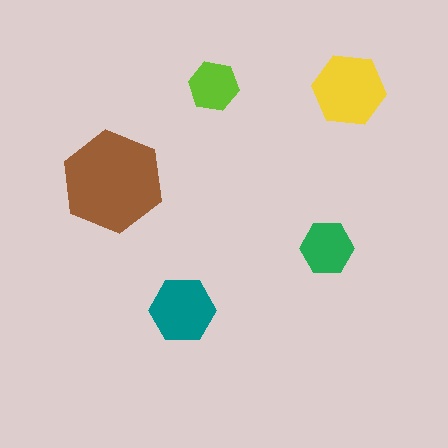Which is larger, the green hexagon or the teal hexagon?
The teal one.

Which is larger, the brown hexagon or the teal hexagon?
The brown one.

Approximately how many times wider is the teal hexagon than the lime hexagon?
About 1.5 times wider.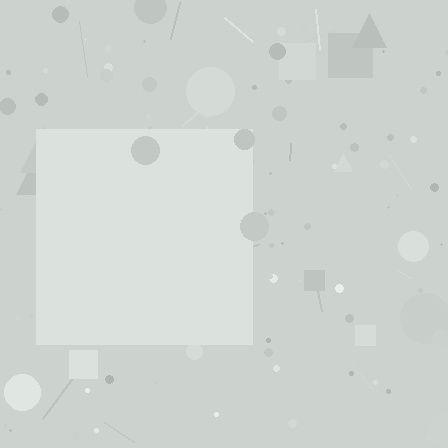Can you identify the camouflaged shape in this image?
The camouflaged shape is a square.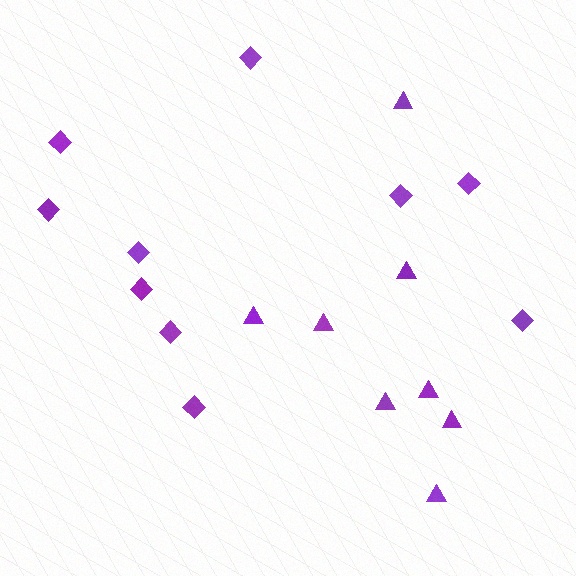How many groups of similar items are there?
There are 2 groups: one group of diamonds (10) and one group of triangles (8).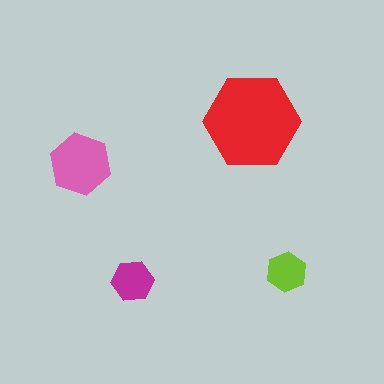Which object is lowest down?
The magenta hexagon is bottommost.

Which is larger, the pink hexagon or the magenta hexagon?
The pink one.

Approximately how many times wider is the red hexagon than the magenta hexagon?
About 2.5 times wider.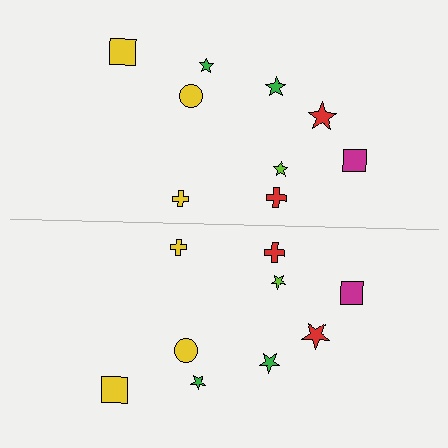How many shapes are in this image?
There are 18 shapes in this image.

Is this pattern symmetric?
Yes, this pattern has bilateral (reflection) symmetry.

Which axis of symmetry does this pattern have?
The pattern has a horizontal axis of symmetry running through the center of the image.